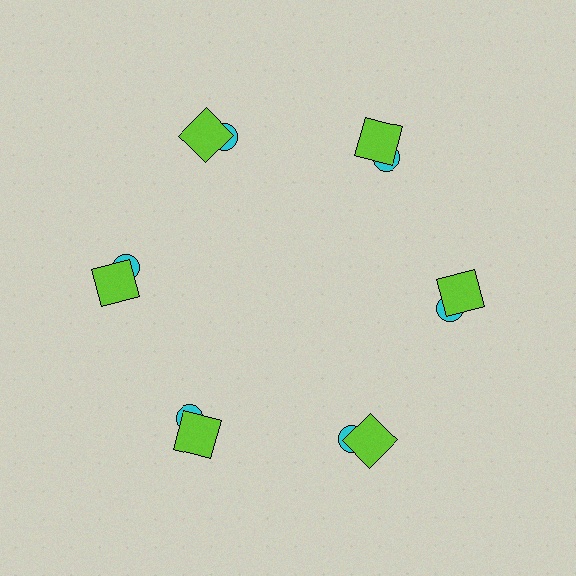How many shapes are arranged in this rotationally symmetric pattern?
There are 12 shapes, arranged in 6 groups of 2.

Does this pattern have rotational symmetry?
Yes, this pattern has 6-fold rotational symmetry. It looks the same after rotating 60 degrees around the center.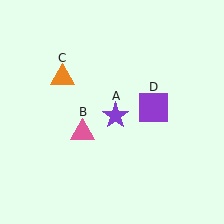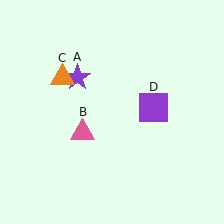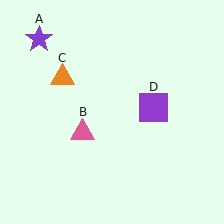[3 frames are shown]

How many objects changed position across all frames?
1 object changed position: purple star (object A).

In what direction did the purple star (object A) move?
The purple star (object A) moved up and to the left.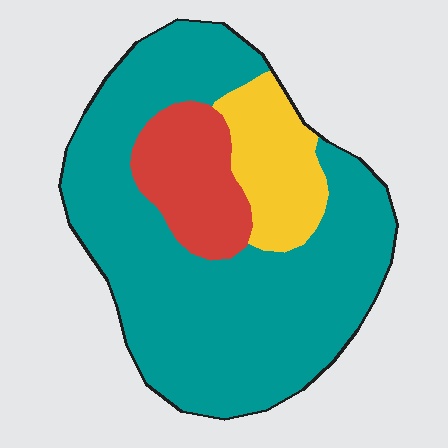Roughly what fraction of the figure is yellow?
Yellow takes up about one eighth (1/8) of the figure.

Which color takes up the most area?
Teal, at roughly 70%.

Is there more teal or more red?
Teal.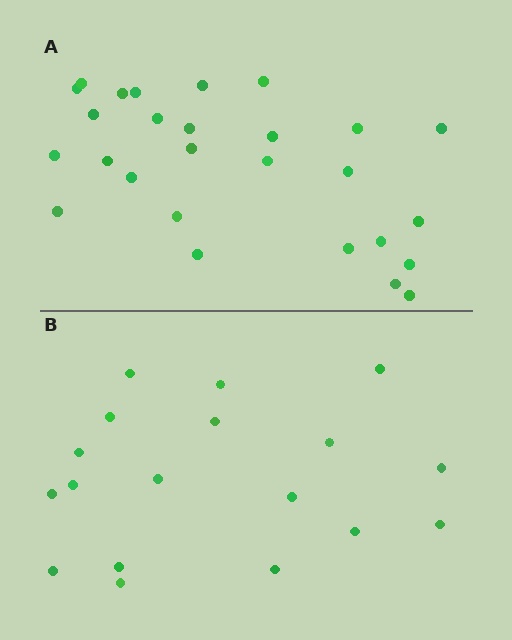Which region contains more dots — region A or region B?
Region A (the top region) has more dots.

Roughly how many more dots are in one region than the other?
Region A has roughly 8 or so more dots than region B.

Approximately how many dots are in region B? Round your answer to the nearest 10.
About 20 dots. (The exact count is 18, which rounds to 20.)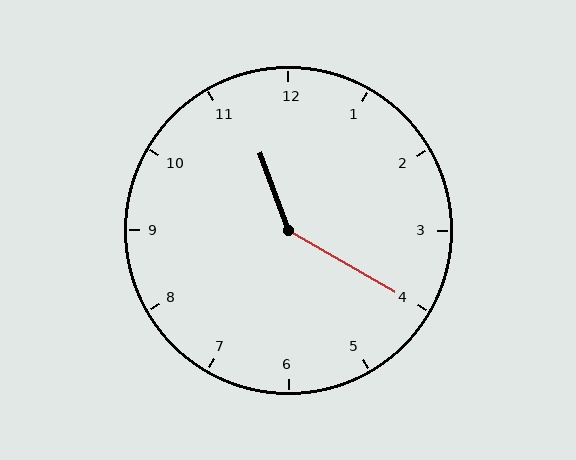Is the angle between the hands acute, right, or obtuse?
It is obtuse.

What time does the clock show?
11:20.